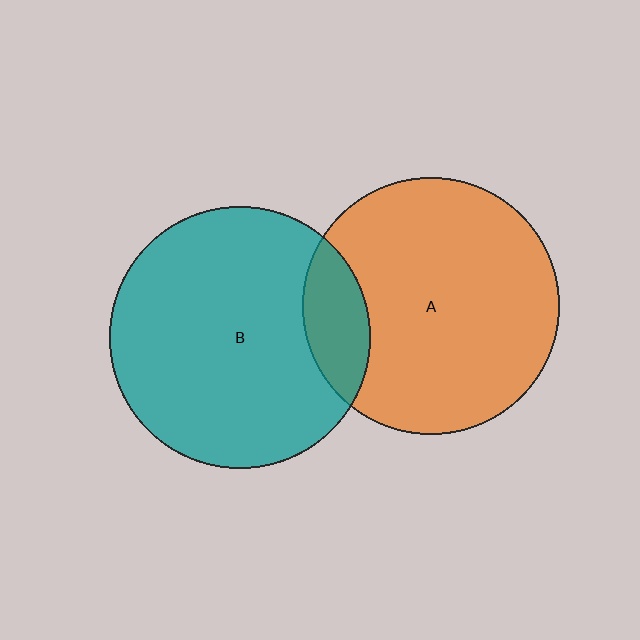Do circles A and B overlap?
Yes.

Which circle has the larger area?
Circle B (teal).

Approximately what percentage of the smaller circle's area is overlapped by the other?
Approximately 15%.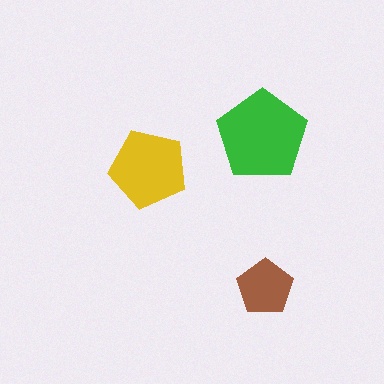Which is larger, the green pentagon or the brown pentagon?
The green one.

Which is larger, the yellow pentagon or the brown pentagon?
The yellow one.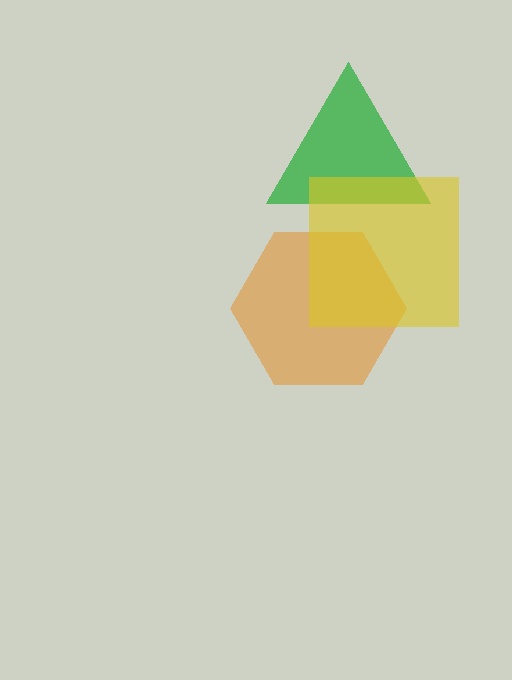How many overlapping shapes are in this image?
There are 3 overlapping shapes in the image.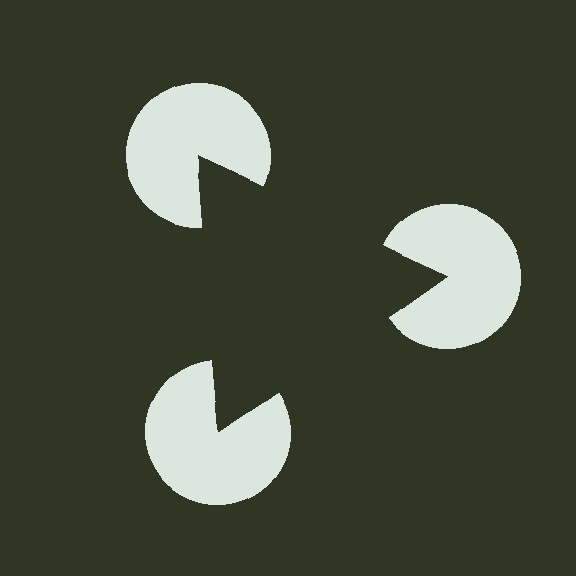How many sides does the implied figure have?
3 sides.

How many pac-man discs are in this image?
There are 3 — one at each vertex of the illusory triangle.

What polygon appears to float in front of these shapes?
An illusory triangle — its edges are inferred from the aligned wedge cuts in the pac-man discs, not physically drawn.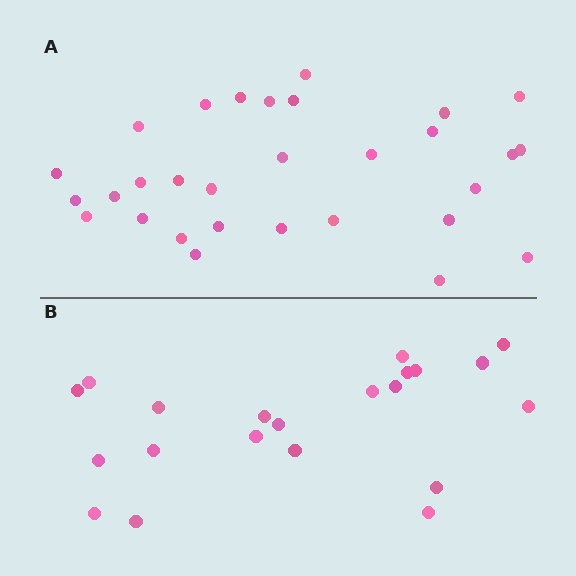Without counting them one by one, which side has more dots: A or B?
Region A (the top region) has more dots.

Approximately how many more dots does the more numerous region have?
Region A has roughly 8 or so more dots than region B.